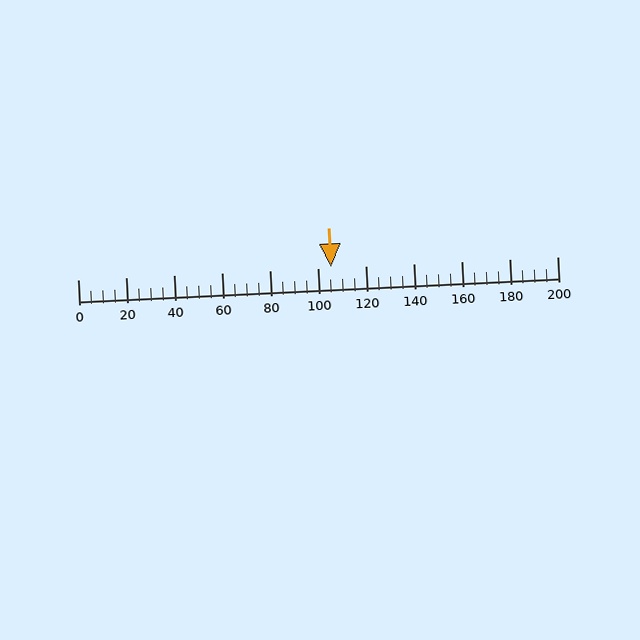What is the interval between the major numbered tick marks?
The major tick marks are spaced 20 units apart.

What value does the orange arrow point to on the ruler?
The orange arrow points to approximately 106.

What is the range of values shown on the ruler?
The ruler shows values from 0 to 200.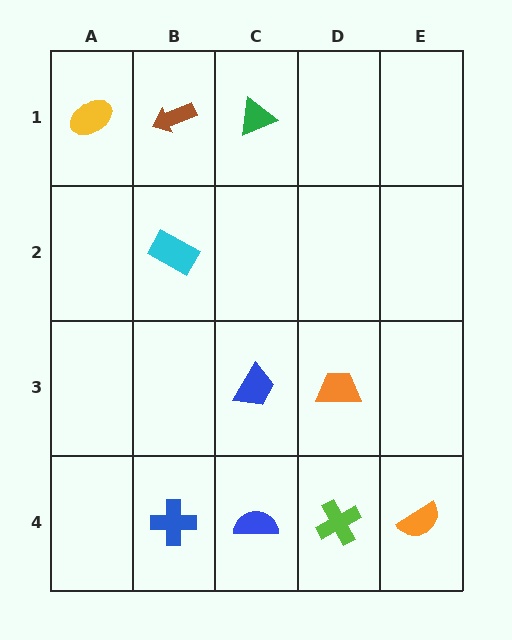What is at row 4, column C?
A blue semicircle.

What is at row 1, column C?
A green triangle.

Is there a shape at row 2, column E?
No, that cell is empty.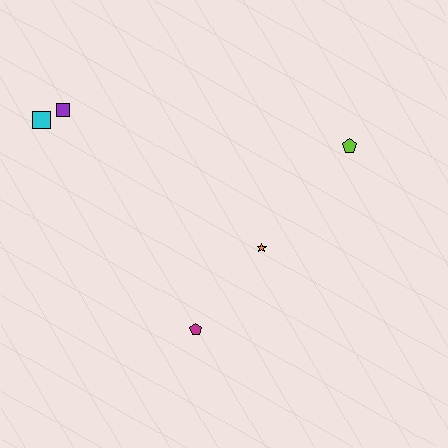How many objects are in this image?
There are 5 objects.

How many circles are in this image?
There are no circles.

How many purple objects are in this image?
There is 1 purple object.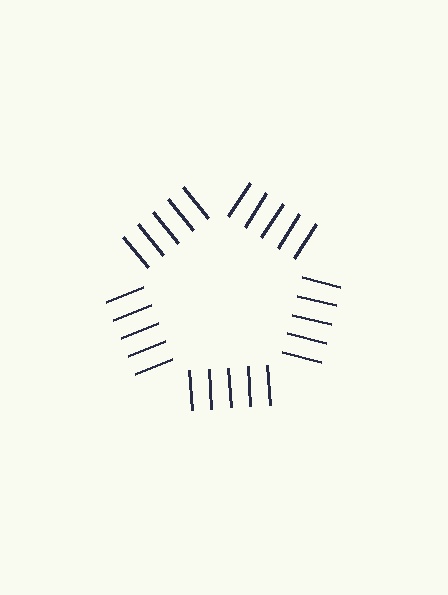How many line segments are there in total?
25 — 5 along each of the 5 edges.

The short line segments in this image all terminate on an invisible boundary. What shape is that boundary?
An illusory pentagon — the line segments terminate on its edges but no continuous stroke is drawn.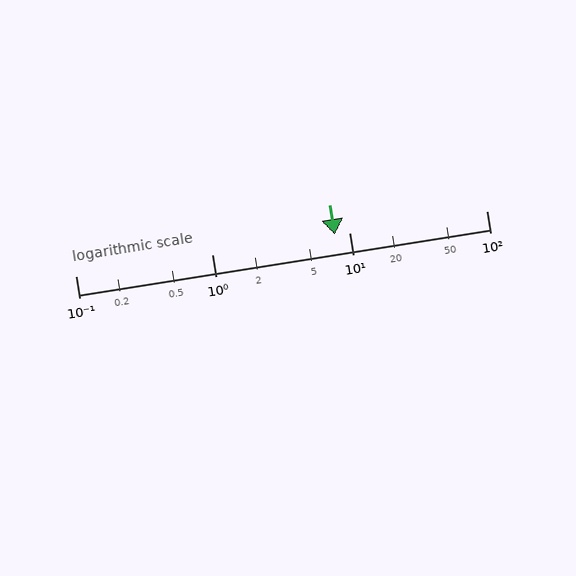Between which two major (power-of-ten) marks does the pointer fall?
The pointer is between 1 and 10.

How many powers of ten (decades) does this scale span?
The scale spans 3 decades, from 0.1 to 100.